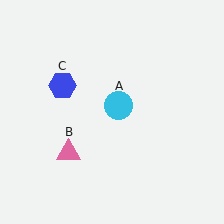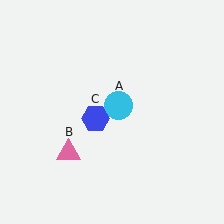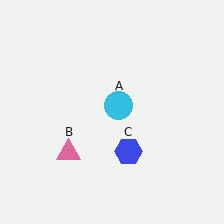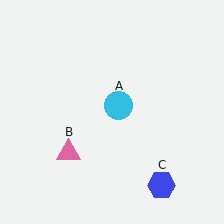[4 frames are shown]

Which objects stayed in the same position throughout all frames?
Cyan circle (object A) and pink triangle (object B) remained stationary.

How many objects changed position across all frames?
1 object changed position: blue hexagon (object C).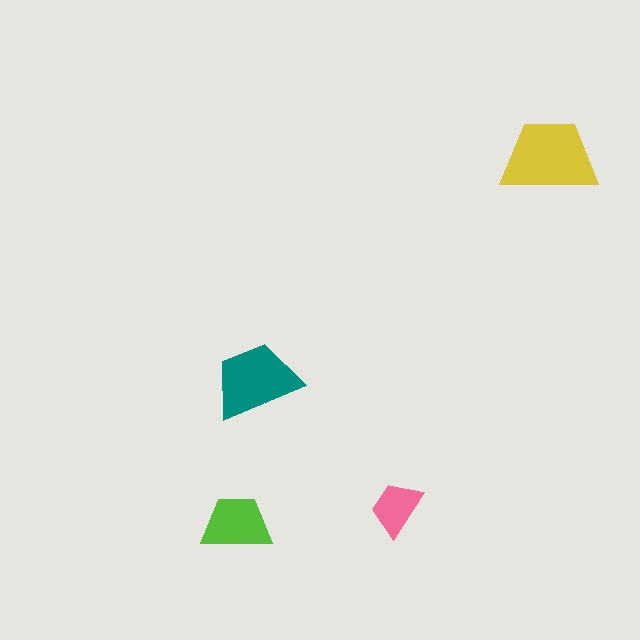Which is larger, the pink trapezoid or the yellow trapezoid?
The yellow one.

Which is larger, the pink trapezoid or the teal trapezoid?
The teal one.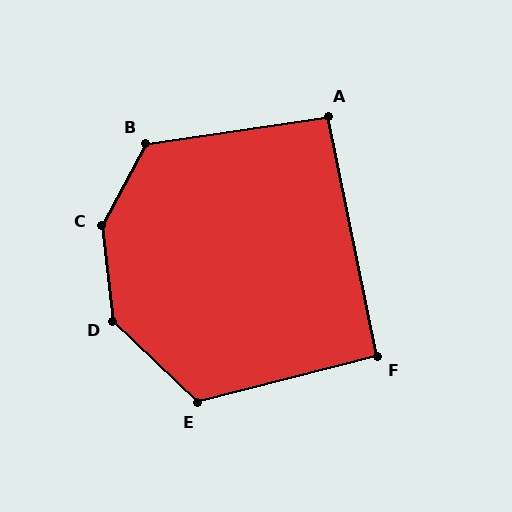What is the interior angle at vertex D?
Approximately 140 degrees (obtuse).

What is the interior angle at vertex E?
Approximately 122 degrees (obtuse).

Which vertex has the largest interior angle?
C, at approximately 145 degrees.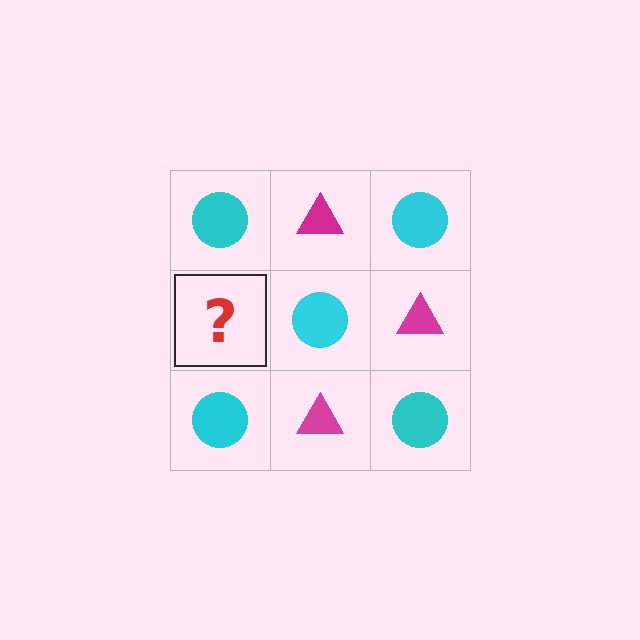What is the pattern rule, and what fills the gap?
The rule is that it alternates cyan circle and magenta triangle in a checkerboard pattern. The gap should be filled with a magenta triangle.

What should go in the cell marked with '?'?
The missing cell should contain a magenta triangle.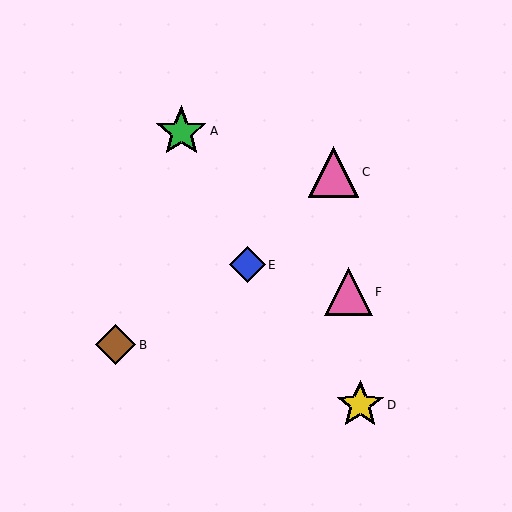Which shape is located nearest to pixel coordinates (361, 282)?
The pink triangle (labeled F) at (348, 292) is nearest to that location.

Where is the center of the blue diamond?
The center of the blue diamond is at (248, 265).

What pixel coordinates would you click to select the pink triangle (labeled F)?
Click at (348, 292) to select the pink triangle F.